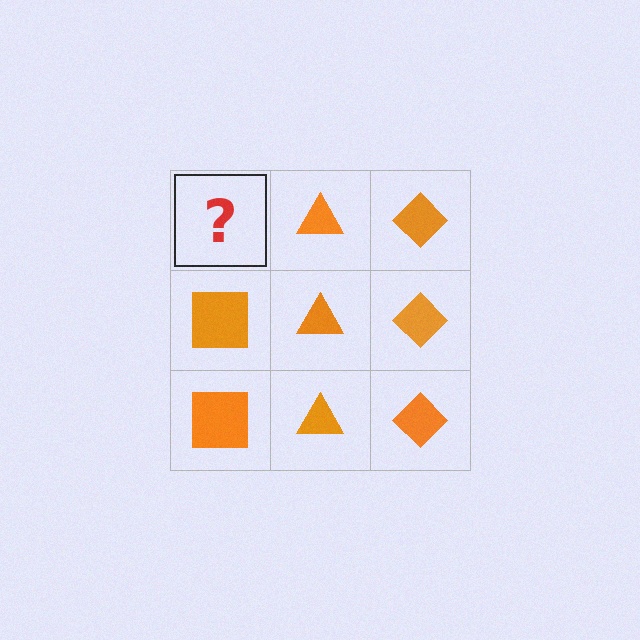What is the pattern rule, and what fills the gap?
The rule is that each column has a consistent shape. The gap should be filled with an orange square.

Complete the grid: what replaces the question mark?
The question mark should be replaced with an orange square.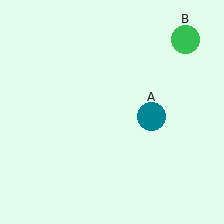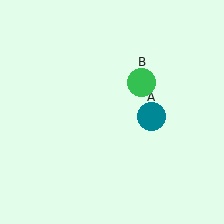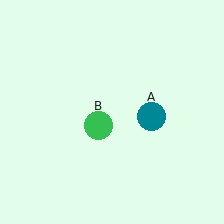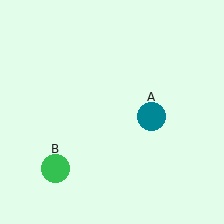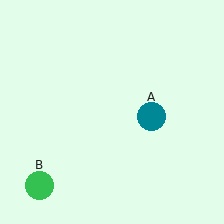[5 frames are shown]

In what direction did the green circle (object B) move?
The green circle (object B) moved down and to the left.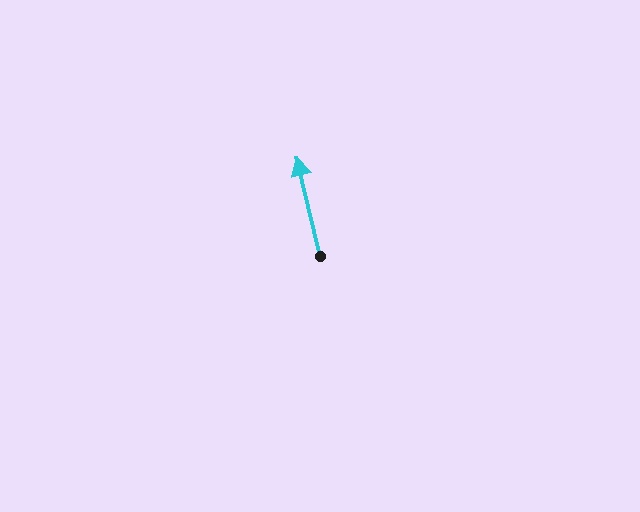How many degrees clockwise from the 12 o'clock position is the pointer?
Approximately 347 degrees.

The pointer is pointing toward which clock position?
Roughly 12 o'clock.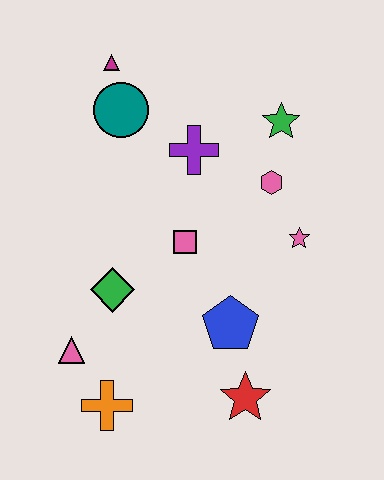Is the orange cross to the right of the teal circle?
No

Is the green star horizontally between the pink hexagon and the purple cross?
No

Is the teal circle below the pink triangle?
No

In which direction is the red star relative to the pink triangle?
The red star is to the right of the pink triangle.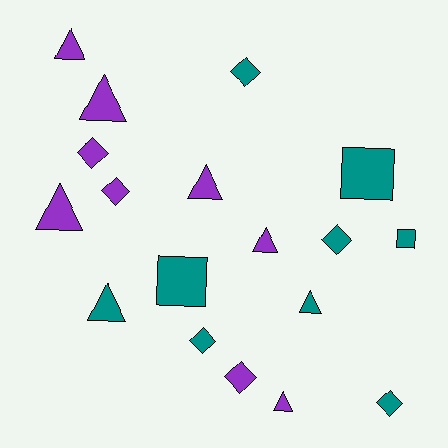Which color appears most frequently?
Purple, with 9 objects.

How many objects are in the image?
There are 18 objects.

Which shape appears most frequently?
Triangle, with 8 objects.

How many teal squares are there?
There are 3 teal squares.